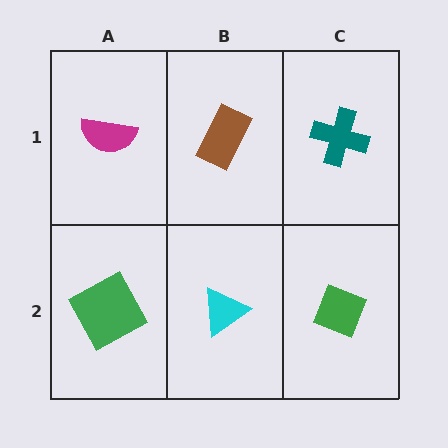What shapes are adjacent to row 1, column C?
A green diamond (row 2, column C), a brown rectangle (row 1, column B).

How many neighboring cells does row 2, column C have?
2.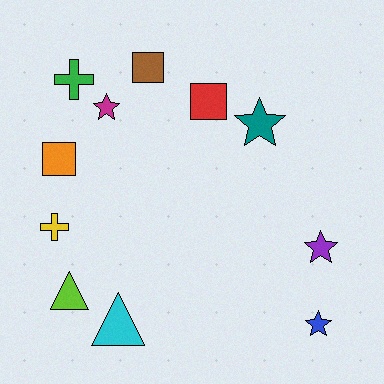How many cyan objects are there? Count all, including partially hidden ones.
There is 1 cyan object.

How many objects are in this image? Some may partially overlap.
There are 11 objects.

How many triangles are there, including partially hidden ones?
There are 2 triangles.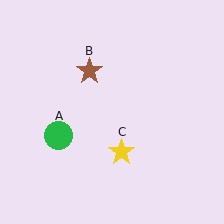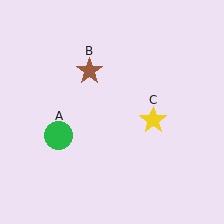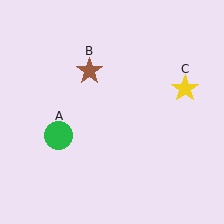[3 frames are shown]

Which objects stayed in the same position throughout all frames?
Green circle (object A) and brown star (object B) remained stationary.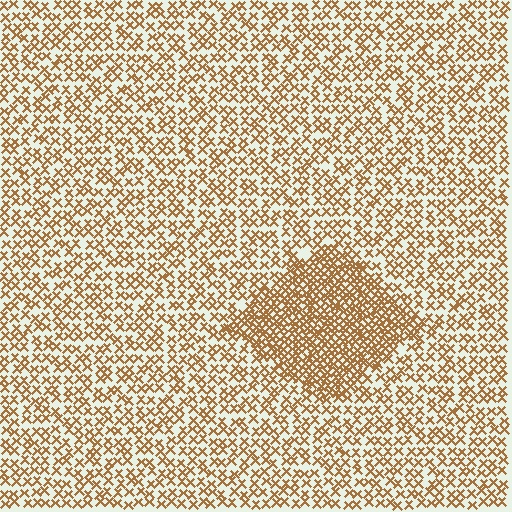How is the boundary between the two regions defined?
The boundary is defined by a change in element density (approximately 2.1x ratio). All elements are the same color, size, and shape.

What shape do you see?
I see a diamond.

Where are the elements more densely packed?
The elements are more densely packed inside the diamond boundary.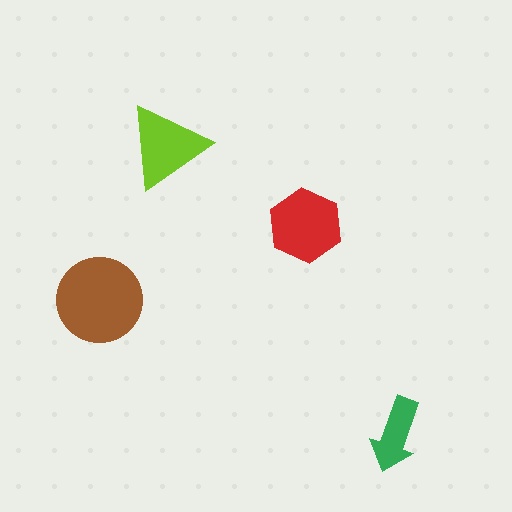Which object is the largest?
The brown circle.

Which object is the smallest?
The green arrow.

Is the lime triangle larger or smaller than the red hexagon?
Smaller.